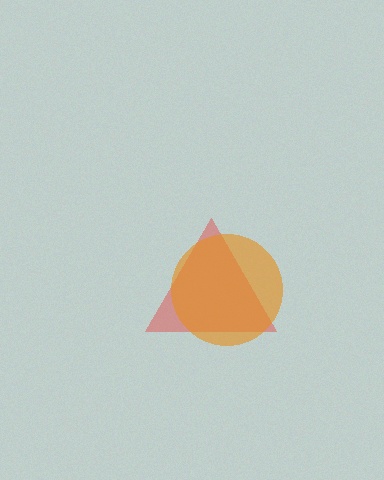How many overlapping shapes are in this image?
There are 2 overlapping shapes in the image.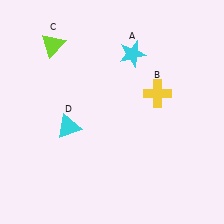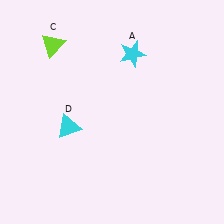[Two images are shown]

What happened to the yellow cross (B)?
The yellow cross (B) was removed in Image 2. It was in the top-right area of Image 1.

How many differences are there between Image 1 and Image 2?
There is 1 difference between the two images.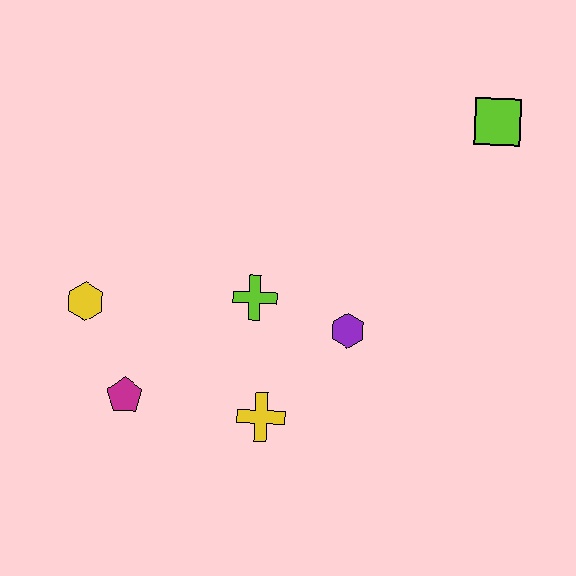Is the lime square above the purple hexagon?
Yes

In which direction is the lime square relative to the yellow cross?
The lime square is above the yellow cross.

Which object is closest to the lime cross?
The purple hexagon is closest to the lime cross.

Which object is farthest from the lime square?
The magenta pentagon is farthest from the lime square.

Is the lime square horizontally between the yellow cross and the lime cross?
No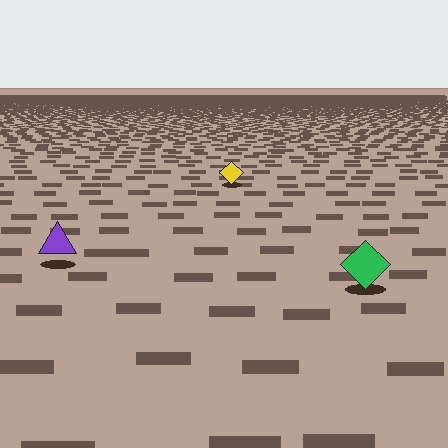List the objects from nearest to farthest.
From nearest to farthest: the green diamond, the purple triangle, the yellow diamond.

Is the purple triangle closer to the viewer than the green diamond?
No. The green diamond is closer — you can tell from the texture gradient: the ground texture is coarser near it.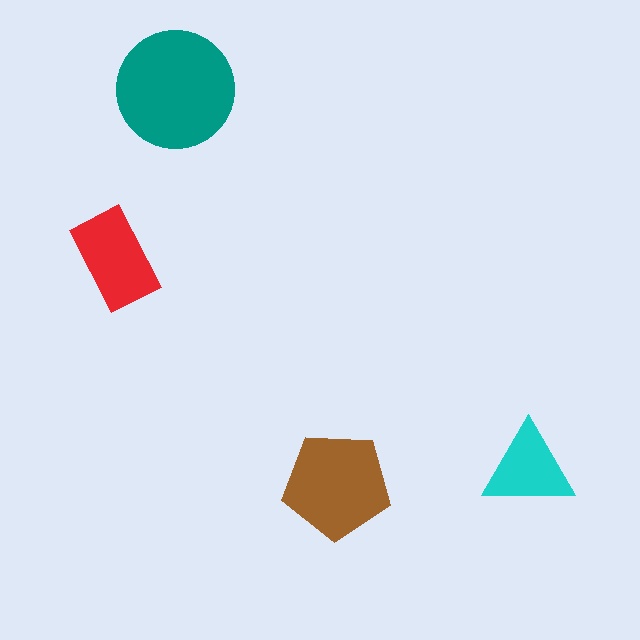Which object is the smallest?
The cyan triangle.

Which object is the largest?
The teal circle.